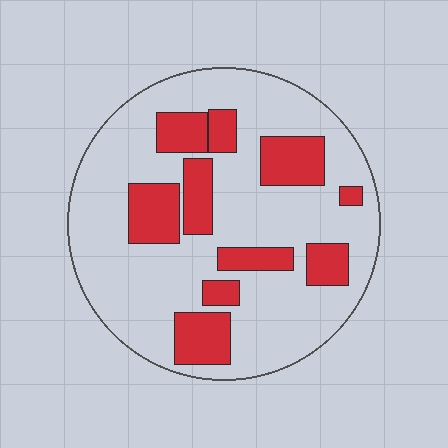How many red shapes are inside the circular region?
10.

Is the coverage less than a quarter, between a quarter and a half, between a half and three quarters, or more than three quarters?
Between a quarter and a half.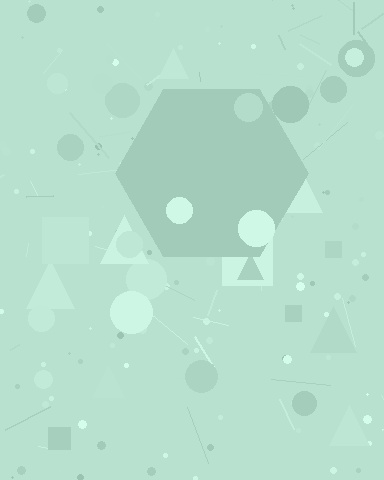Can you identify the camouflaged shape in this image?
The camouflaged shape is a hexagon.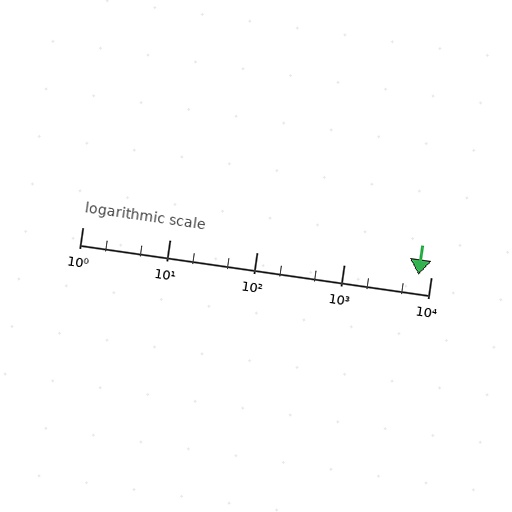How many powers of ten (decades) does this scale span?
The scale spans 4 decades, from 1 to 10000.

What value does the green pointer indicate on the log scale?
The pointer indicates approximately 7200.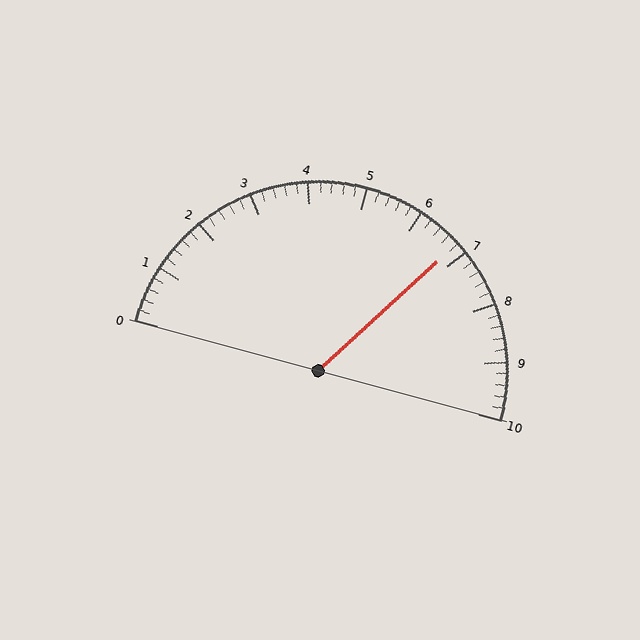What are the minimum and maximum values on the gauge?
The gauge ranges from 0 to 10.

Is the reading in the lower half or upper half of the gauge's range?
The reading is in the upper half of the range (0 to 10).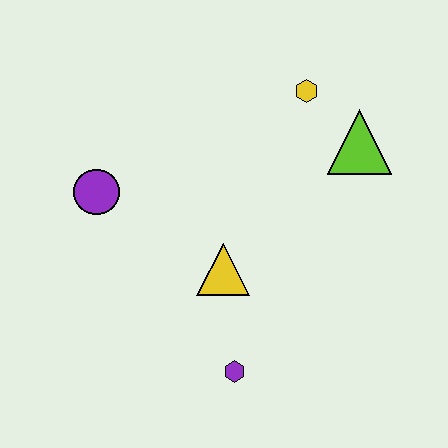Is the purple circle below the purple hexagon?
No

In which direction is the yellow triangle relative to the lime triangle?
The yellow triangle is to the left of the lime triangle.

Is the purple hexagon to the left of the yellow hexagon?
Yes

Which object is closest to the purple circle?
The yellow triangle is closest to the purple circle.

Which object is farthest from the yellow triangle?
The yellow hexagon is farthest from the yellow triangle.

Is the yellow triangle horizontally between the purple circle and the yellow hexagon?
Yes